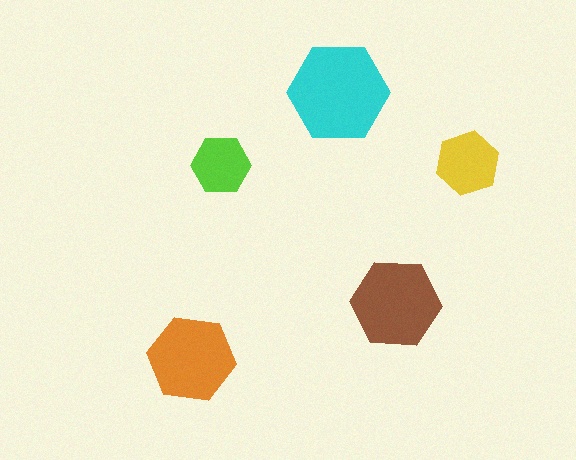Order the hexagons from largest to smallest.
the cyan one, the brown one, the orange one, the yellow one, the lime one.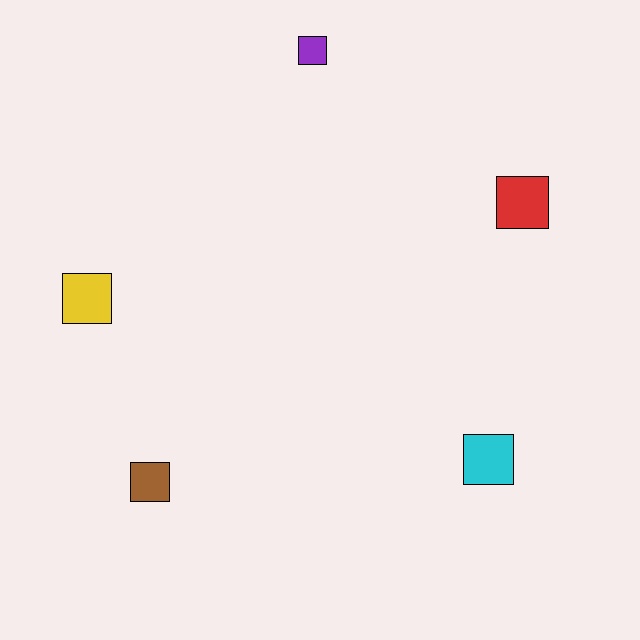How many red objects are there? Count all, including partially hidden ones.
There is 1 red object.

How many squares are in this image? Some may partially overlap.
There are 5 squares.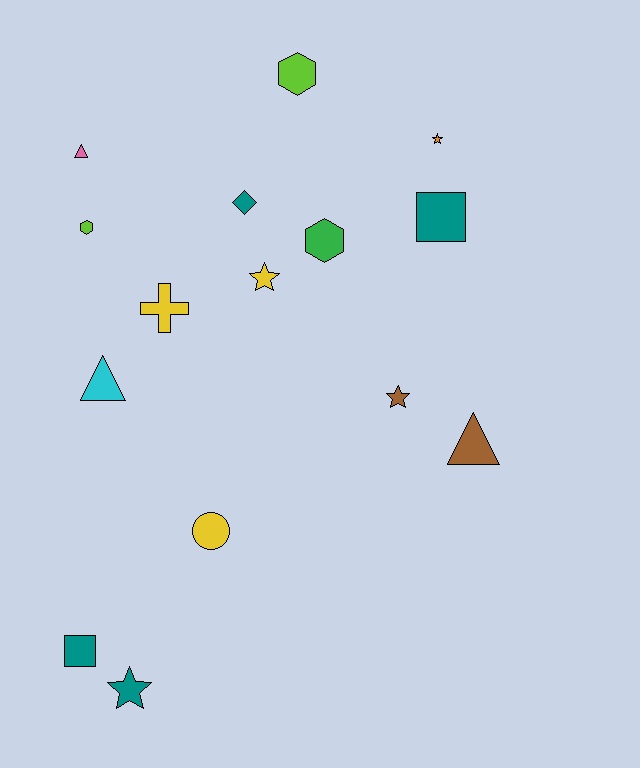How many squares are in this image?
There are 2 squares.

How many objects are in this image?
There are 15 objects.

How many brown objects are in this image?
There are 2 brown objects.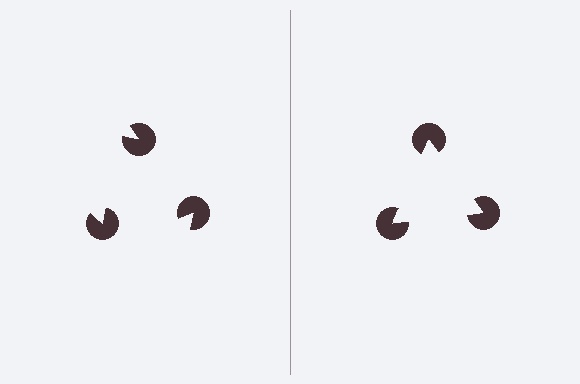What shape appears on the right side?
An illusory triangle.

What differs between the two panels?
The pac-man discs are positioned identically on both sides; only the wedge orientations differ. On the right they align to a triangle; on the left they are misaligned.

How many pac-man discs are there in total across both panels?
6 — 3 on each side.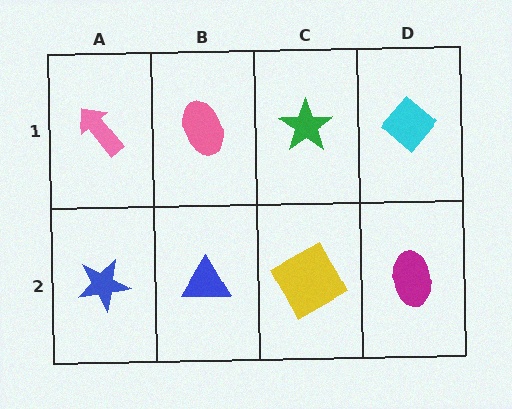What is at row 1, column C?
A green star.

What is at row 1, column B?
A pink ellipse.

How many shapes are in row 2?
4 shapes.